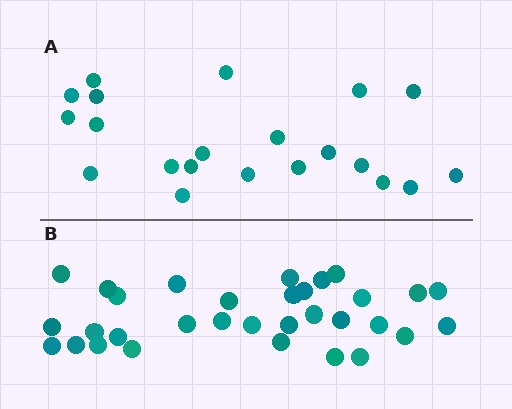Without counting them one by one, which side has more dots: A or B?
Region B (the bottom region) has more dots.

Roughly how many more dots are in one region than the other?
Region B has roughly 12 or so more dots than region A.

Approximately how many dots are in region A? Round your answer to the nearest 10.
About 20 dots. (The exact count is 21, which rounds to 20.)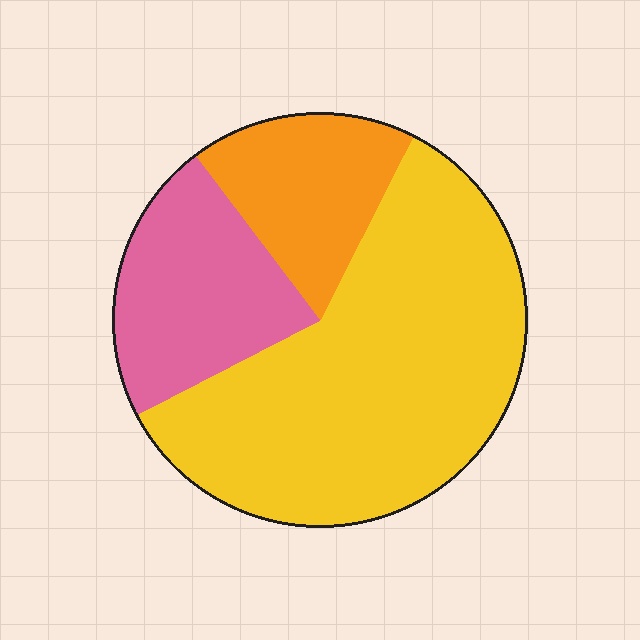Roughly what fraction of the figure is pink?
Pink takes up less than a quarter of the figure.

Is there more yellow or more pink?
Yellow.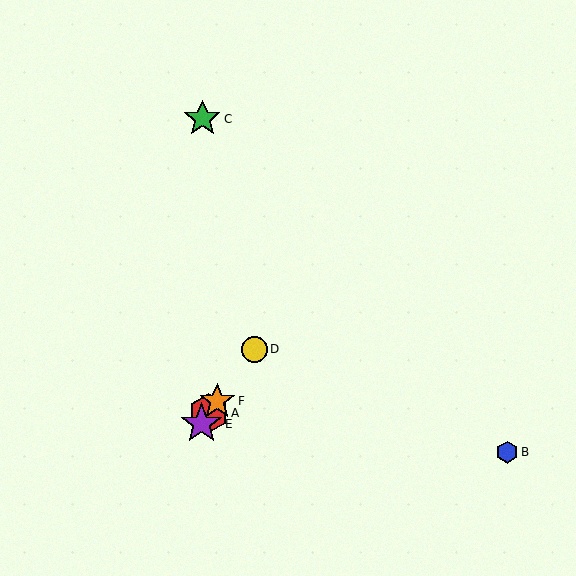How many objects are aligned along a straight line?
4 objects (A, D, E, F) are aligned along a straight line.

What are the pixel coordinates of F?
Object F is at (217, 401).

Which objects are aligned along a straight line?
Objects A, D, E, F are aligned along a straight line.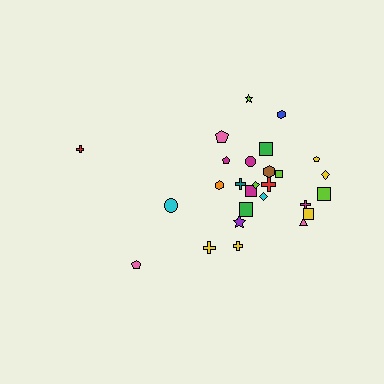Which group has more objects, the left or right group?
The right group.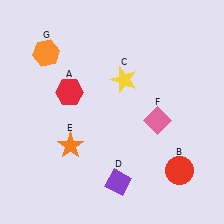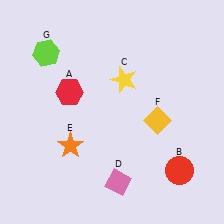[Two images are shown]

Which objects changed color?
D changed from purple to pink. F changed from pink to yellow. G changed from orange to lime.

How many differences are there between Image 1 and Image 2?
There are 3 differences between the two images.